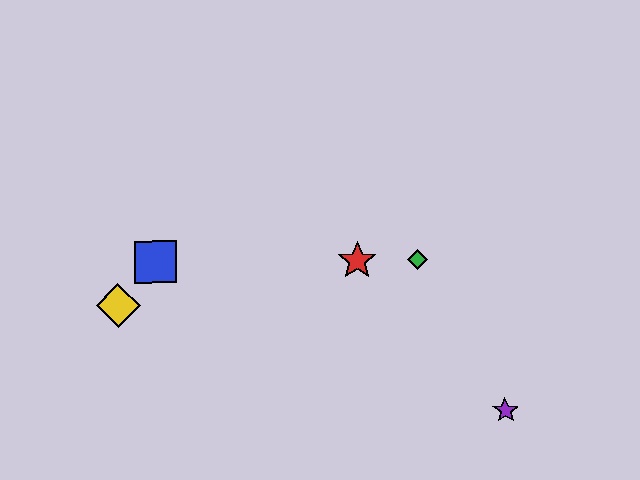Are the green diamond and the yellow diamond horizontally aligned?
No, the green diamond is at y≈260 and the yellow diamond is at y≈306.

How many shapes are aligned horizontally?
3 shapes (the red star, the blue square, the green diamond) are aligned horizontally.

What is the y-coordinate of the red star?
The red star is at y≈260.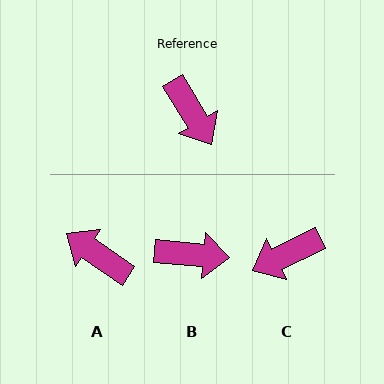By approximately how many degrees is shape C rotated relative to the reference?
Approximately 96 degrees clockwise.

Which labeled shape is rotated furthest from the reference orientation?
A, about 156 degrees away.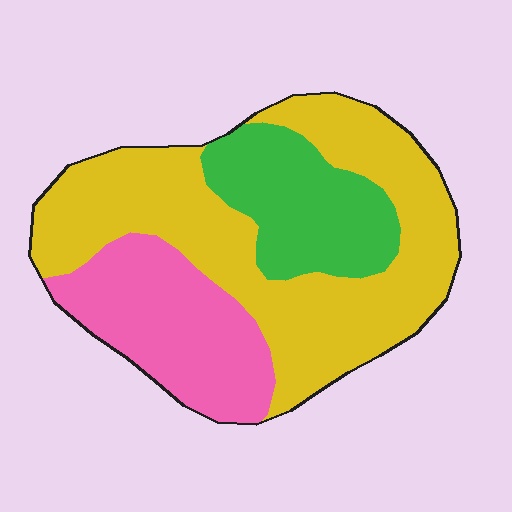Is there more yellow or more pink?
Yellow.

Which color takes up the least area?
Green, at roughly 20%.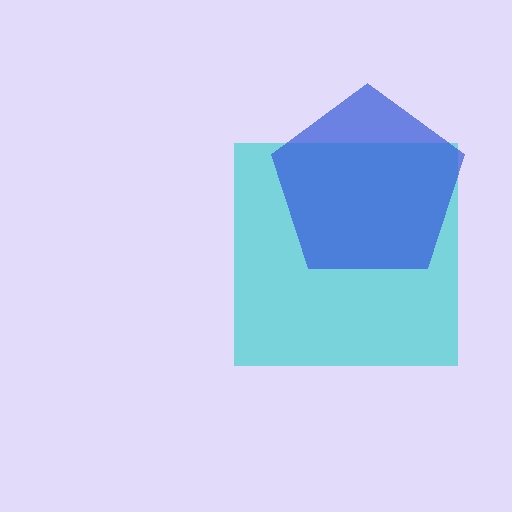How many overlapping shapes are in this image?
There are 2 overlapping shapes in the image.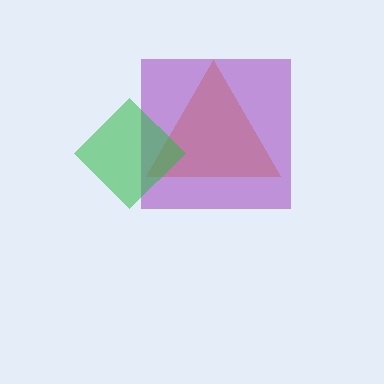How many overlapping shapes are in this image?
There are 3 overlapping shapes in the image.